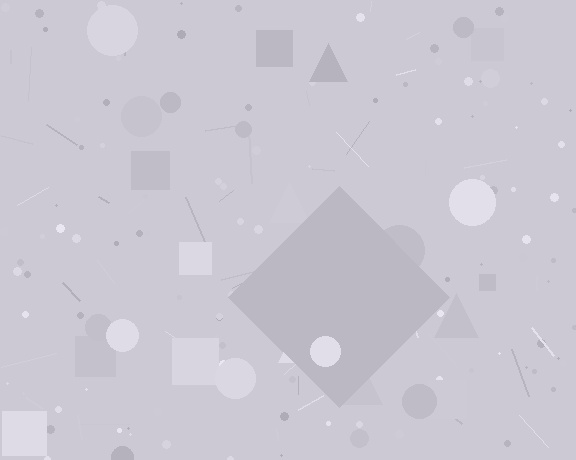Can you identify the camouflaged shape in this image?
The camouflaged shape is a diamond.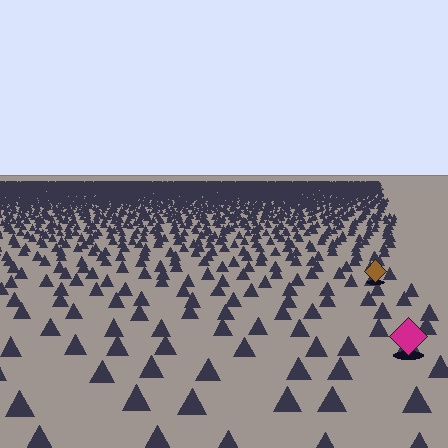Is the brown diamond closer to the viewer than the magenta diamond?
No. The magenta diamond is closer — you can tell from the texture gradient: the ground texture is coarser near it.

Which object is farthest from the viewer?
The brown diamond is farthest from the viewer. It appears smaller and the ground texture around it is denser.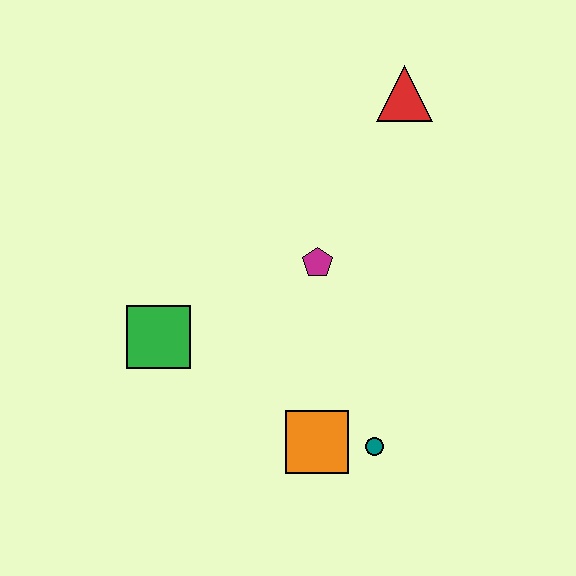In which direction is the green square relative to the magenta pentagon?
The green square is to the left of the magenta pentagon.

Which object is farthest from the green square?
The red triangle is farthest from the green square.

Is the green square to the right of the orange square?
No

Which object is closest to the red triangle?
The magenta pentagon is closest to the red triangle.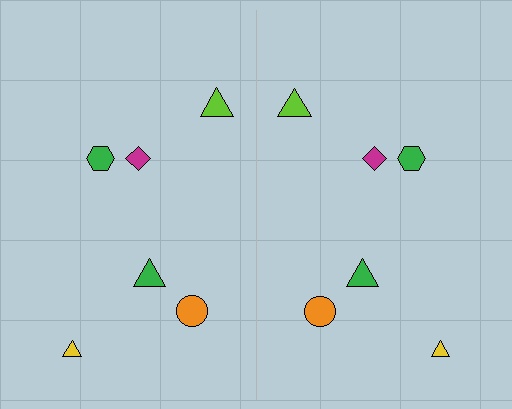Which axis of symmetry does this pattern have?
The pattern has a vertical axis of symmetry running through the center of the image.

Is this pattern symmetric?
Yes, this pattern has bilateral (reflection) symmetry.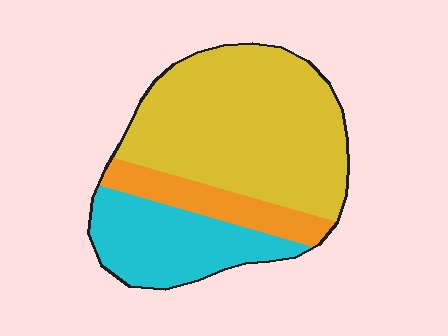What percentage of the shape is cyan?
Cyan takes up about one quarter (1/4) of the shape.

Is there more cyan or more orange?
Cyan.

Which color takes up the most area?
Yellow, at roughly 60%.